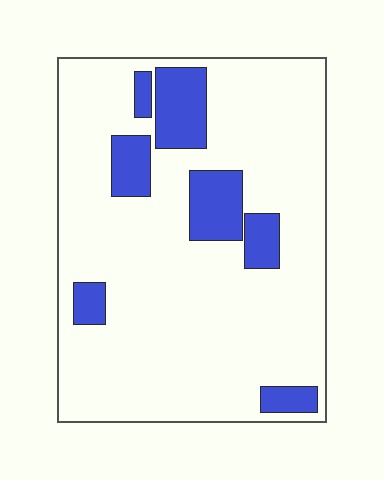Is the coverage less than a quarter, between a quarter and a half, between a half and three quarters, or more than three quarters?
Less than a quarter.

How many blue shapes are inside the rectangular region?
7.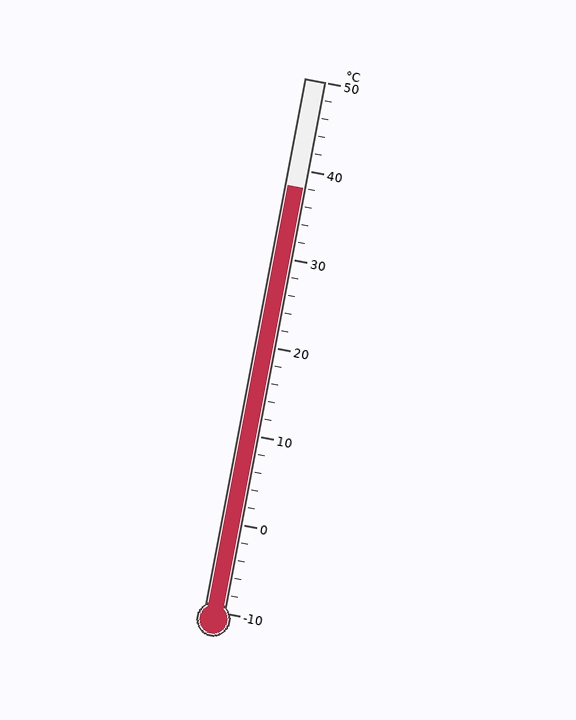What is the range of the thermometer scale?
The thermometer scale ranges from -10°C to 50°C.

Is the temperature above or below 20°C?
The temperature is above 20°C.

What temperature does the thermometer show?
The thermometer shows approximately 38°C.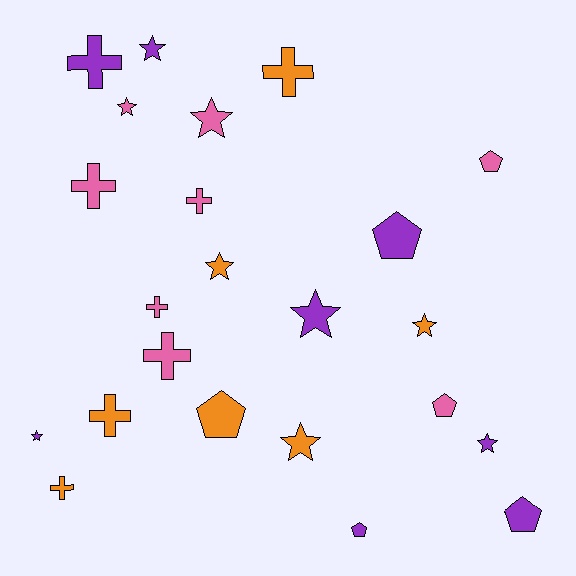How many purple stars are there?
There are 4 purple stars.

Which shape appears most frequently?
Star, with 9 objects.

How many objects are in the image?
There are 23 objects.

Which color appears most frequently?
Purple, with 8 objects.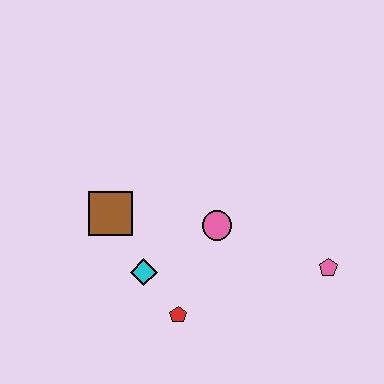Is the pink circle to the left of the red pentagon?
No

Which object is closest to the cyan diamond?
The red pentagon is closest to the cyan diamond.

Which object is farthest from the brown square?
The pink pentagon is farthest from the brown square.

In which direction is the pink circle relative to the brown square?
The pink circle is to the right of the brown square.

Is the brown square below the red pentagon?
No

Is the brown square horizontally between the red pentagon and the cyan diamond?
No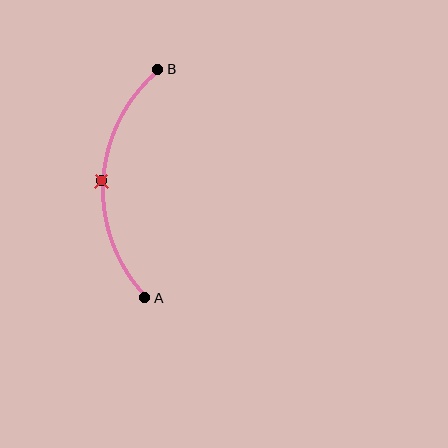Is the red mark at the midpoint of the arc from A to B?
Yes. The red mark lies on the arc at equal arc-length from both A and B — it is the arc midpoint.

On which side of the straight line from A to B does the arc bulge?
The arc bulges to the left of the straight line connecting A and B.